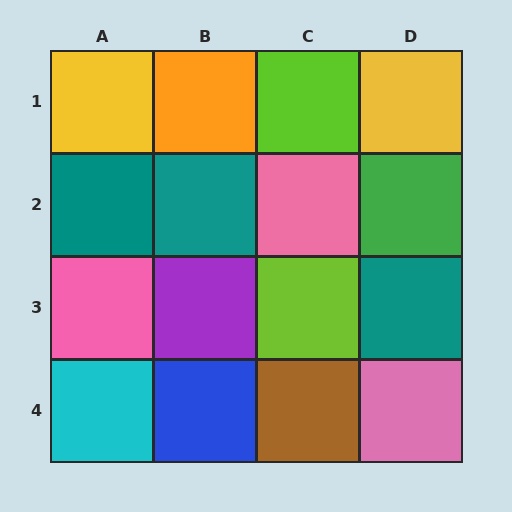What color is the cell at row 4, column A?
Cyan.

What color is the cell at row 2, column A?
Teal.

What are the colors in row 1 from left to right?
Yellow, orange, lime, yellow.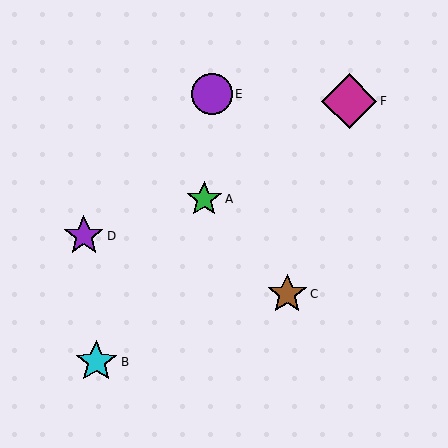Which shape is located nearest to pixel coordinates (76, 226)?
The purple star (labeled D) at (84, 236) is nearest to that location.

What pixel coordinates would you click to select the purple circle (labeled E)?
Click at (212, 94) to select the purple circle E.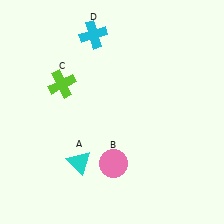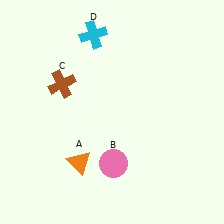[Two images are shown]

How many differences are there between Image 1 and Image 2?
There are 2 differences between the two images.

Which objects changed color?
A changed from cyan to orange. C changed from lime to brown.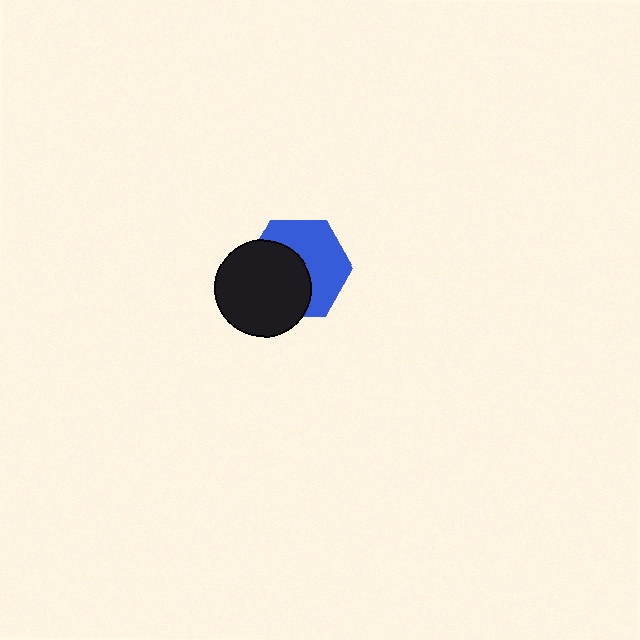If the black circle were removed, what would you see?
You would see the complete blue hexagon.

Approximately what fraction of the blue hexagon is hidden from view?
Roughly 48% of the blue hexagon is hidden behind the black circle.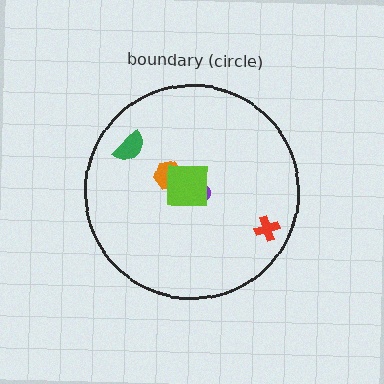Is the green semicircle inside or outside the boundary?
Inside.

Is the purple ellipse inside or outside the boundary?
Inside.